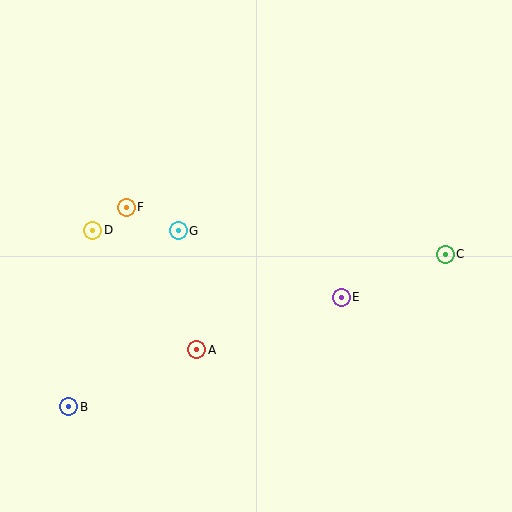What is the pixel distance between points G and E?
The distance between G and E is 176 pixels.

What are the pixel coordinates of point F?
Point F is at (126, 207).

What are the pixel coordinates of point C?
Point C is at (445, 254).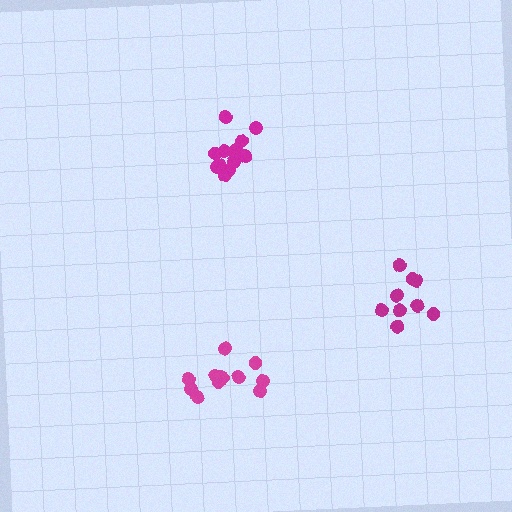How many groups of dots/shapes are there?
There are 3 groups.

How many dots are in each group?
Group 1: 13 dots, Group 2: 12 dots, Group 3: 9 dots (34 total).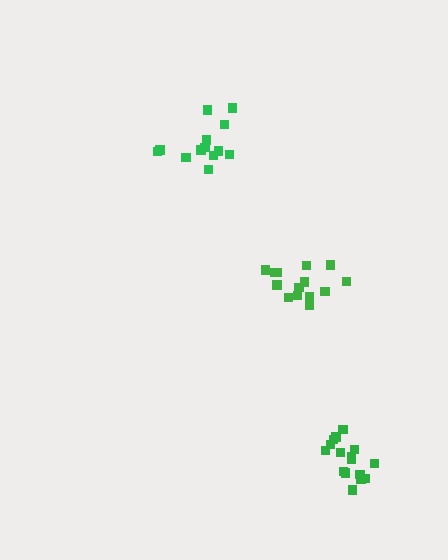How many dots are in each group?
Group 1: 13 dots, Group 2: 14 dots, Group 3: 16 dots (43 total).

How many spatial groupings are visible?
There are 3 spatial groupings.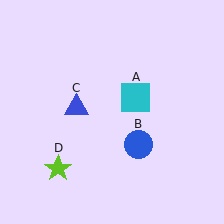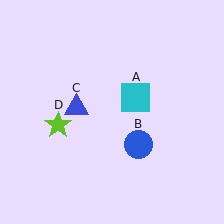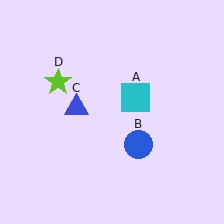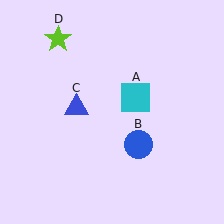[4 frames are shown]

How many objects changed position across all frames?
1 object changed position: lime star (object D).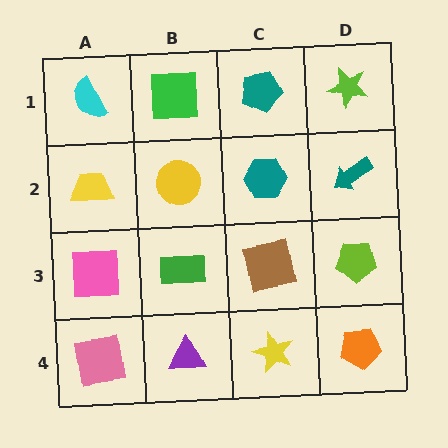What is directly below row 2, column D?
A lime pentagon.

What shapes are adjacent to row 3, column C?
A teal hexagon (row 2, column C), a yellow star (row 4, column C), a green rectangle (row 3, column B), a lime pentagon (row 3, column D).